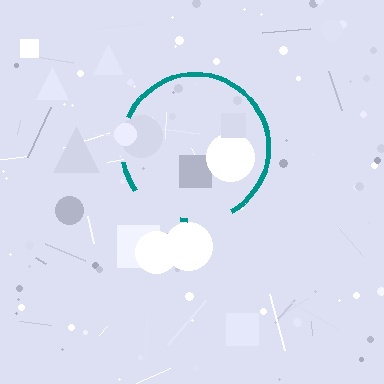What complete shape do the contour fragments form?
The contour fragments form a circle.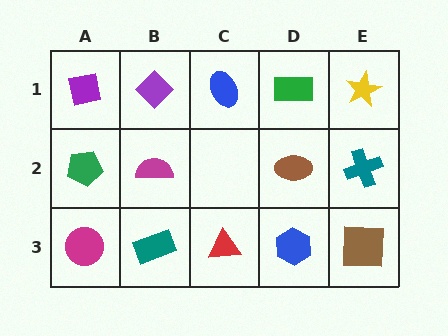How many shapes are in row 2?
4 shapes.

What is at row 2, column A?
A green pentagon.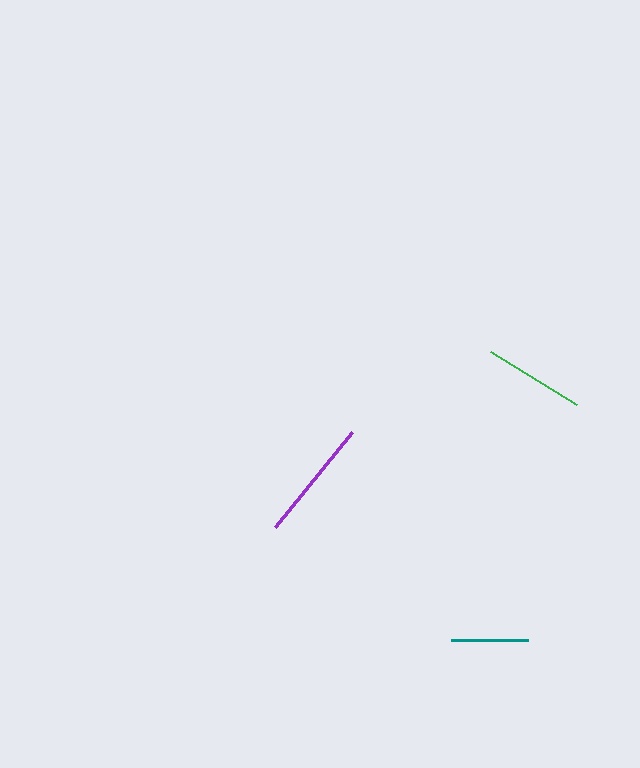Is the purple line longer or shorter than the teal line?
The purple line is longer than the teal line.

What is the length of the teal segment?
The teal segment is approximately 77 pixels long.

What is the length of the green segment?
The green segment is approximately 101 pixels long.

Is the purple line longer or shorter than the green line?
The purple line is longer than the green line.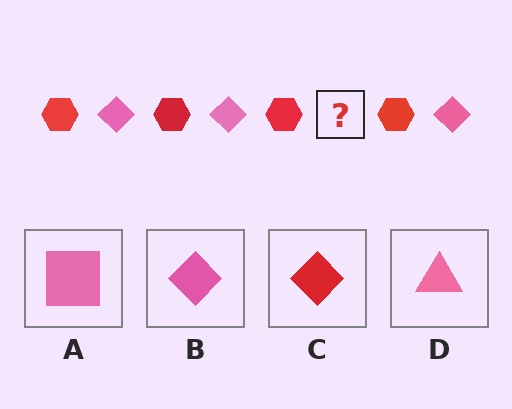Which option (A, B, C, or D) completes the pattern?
B.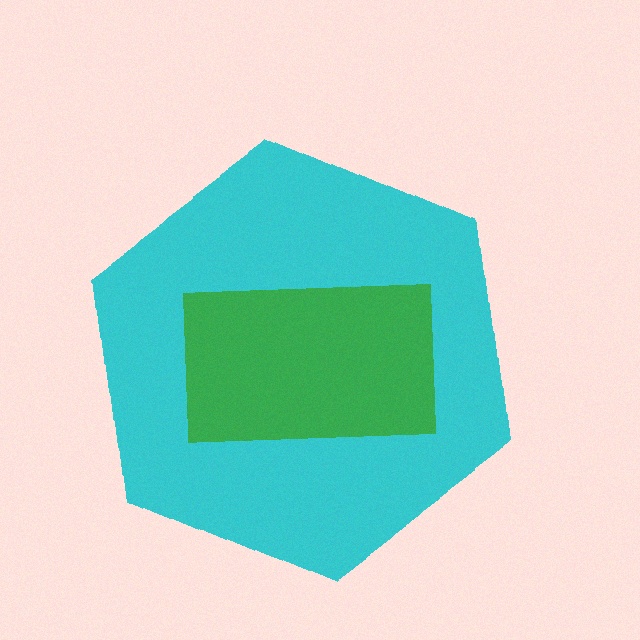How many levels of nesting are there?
2.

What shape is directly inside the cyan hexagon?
The green rectangle.